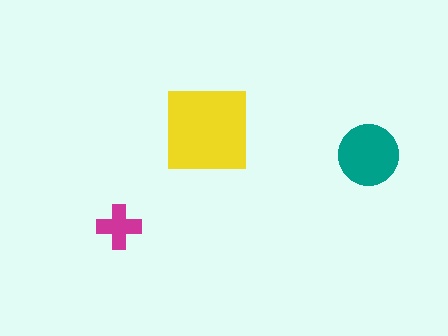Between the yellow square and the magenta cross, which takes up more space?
The yellow square.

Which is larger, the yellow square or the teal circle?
The yellow square.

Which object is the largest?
The yellow square.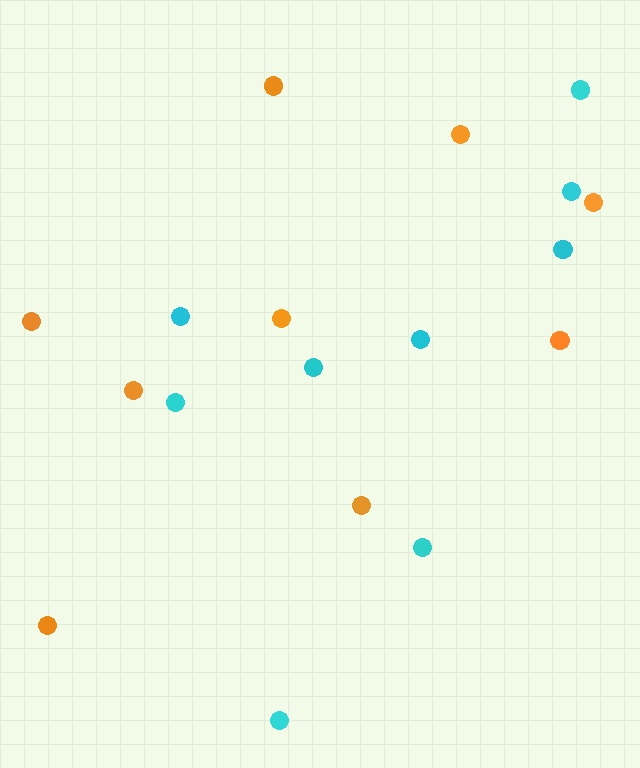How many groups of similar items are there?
There are 2 groups: one group of orange circles (9) and one group of cyan circles (9).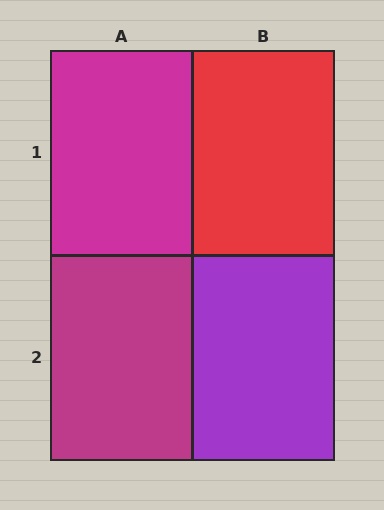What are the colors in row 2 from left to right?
Magenta, purple.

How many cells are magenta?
2 cells are magenta.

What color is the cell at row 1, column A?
Magenta.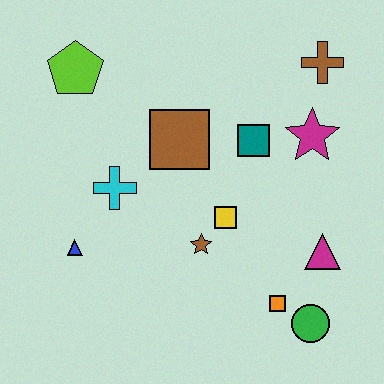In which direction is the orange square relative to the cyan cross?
The orange square is to the right of the cyan cross.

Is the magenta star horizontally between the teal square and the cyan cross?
No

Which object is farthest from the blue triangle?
The brown cross is farthest from the blue triangle.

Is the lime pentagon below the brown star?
No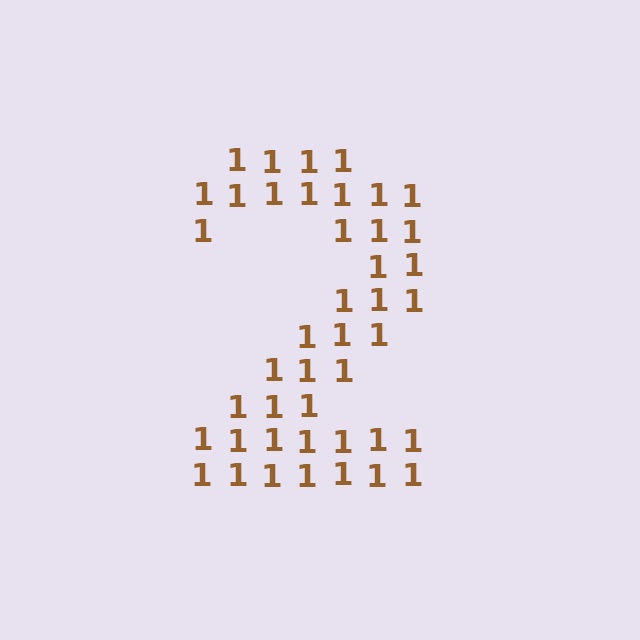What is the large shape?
The large shape is the digit 2.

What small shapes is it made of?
It is made of small digit 1's.